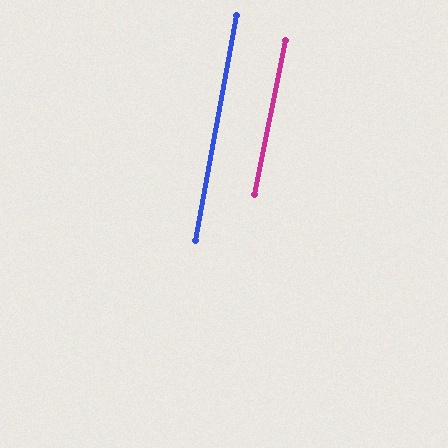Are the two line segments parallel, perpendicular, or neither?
Parallel — their directions differ by only 1.0°.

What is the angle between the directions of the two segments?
Approximately 1 degree.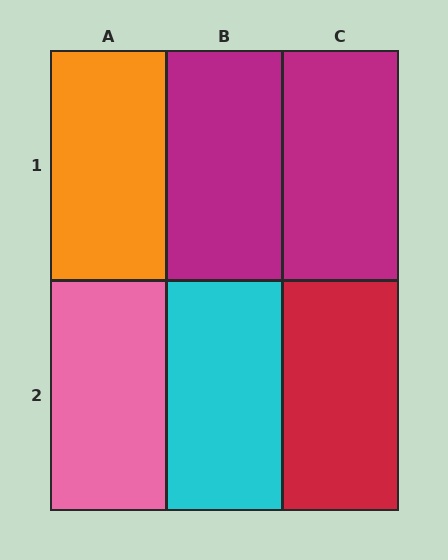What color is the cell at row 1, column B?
Magenta.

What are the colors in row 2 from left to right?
Pink, cyan, red.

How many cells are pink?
1 cell is pink.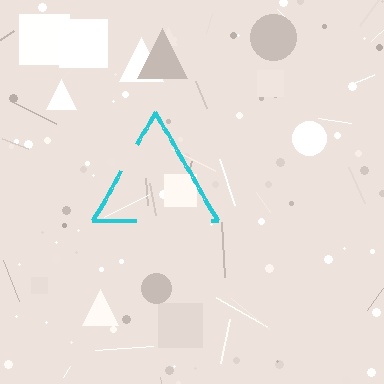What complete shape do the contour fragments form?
The contour fragments form a triangle.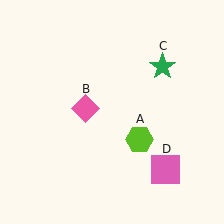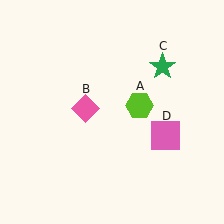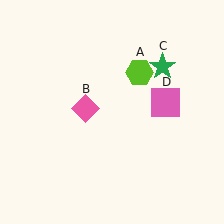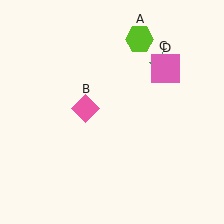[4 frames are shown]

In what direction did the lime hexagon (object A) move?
The lime hexagon (object A) moved up.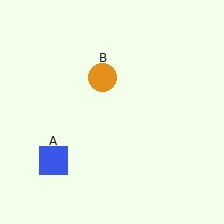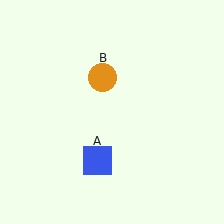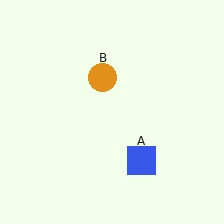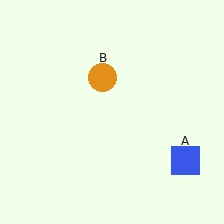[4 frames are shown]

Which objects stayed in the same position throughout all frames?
Orange circle (object B) remained stationary.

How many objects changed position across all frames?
1 object changed position: blue square (object A).